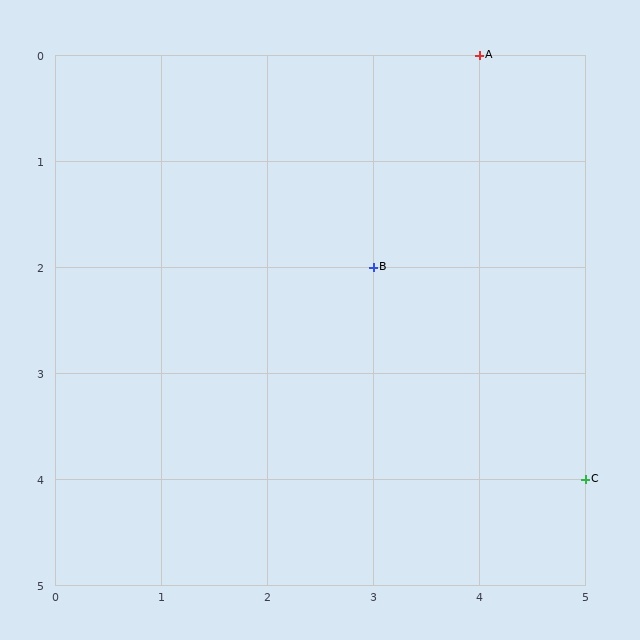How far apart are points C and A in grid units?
Points C and A are 1 column and 4 rows apart (about 4.1 grid units diagonally).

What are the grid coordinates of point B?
Point B is at grid coordinates (3, 2).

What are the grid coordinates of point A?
Point A is at grid coordinates (4, 0).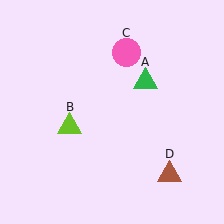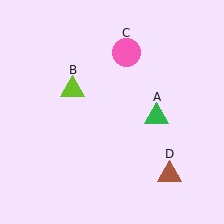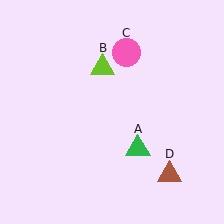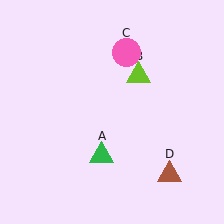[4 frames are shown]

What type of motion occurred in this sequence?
The green triangle (object A), lime triangle (object B) rotated clockwise around the center of the scene.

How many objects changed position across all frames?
2 objects changed position: green triangle (object A), lime triangle (object B).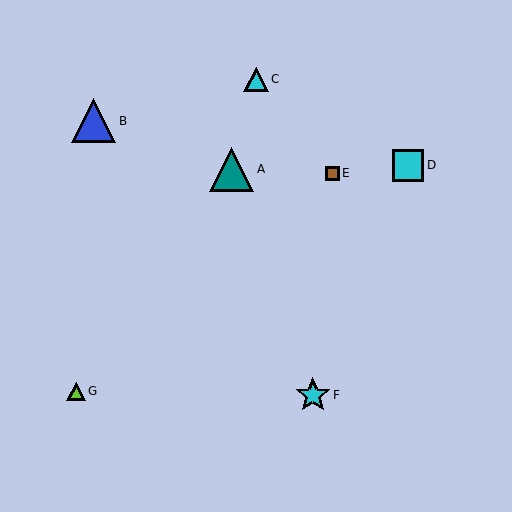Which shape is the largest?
The teal triangle (labeled A) is the largest.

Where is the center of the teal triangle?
The center of the teal triangle is at (232, 169).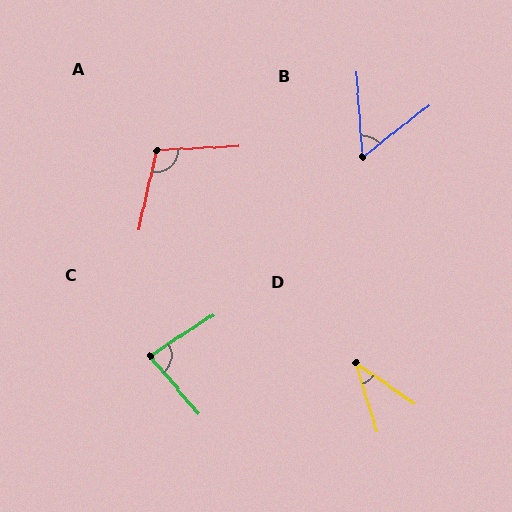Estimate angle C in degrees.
Approximately 83 degrees.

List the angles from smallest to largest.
D (37°), B (56°), C (83°), A (105°).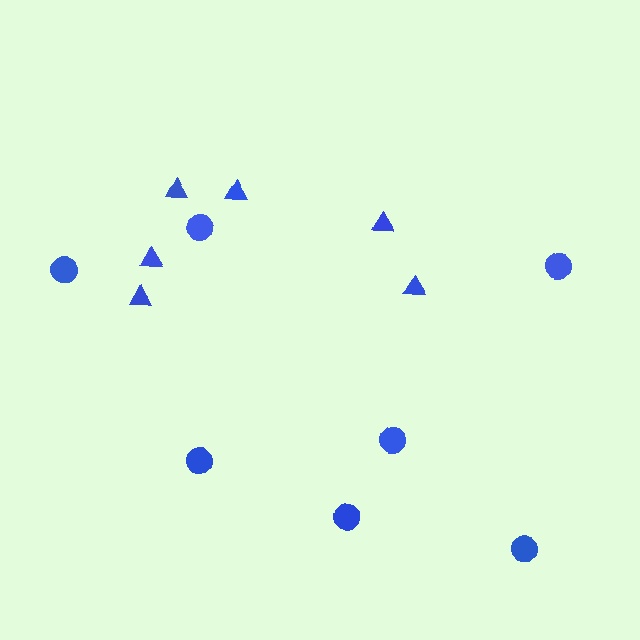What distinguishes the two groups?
There are 2 groups: one group of triangles (6) and one group of circles (7).